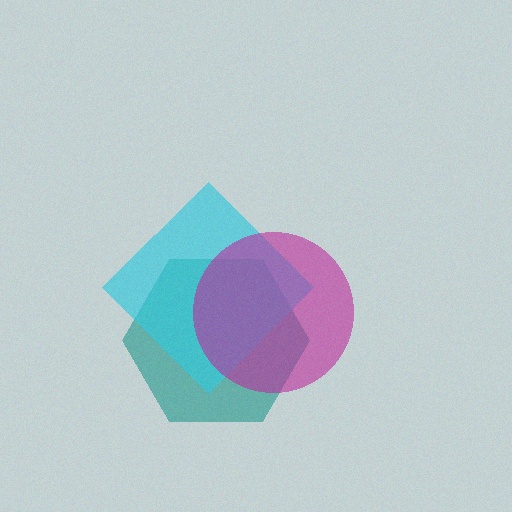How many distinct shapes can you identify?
There are 3 distinct shapes: a teal hexagon, a cyan diamond, a magenta circle.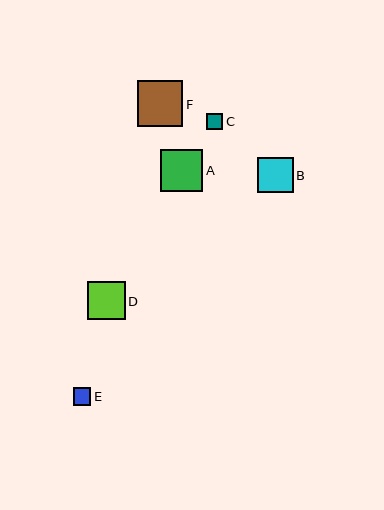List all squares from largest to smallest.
From largest to smallest: F, A, D, B, E, C.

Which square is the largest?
Square F is the largest with a size of approximately 46 pixels.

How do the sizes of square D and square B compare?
Square D and square B are approximately the same size.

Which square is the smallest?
Square C is the smallest with a size of approximately 16 pixels.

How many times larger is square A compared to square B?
Square A is approximately 1.2 times the size of square B.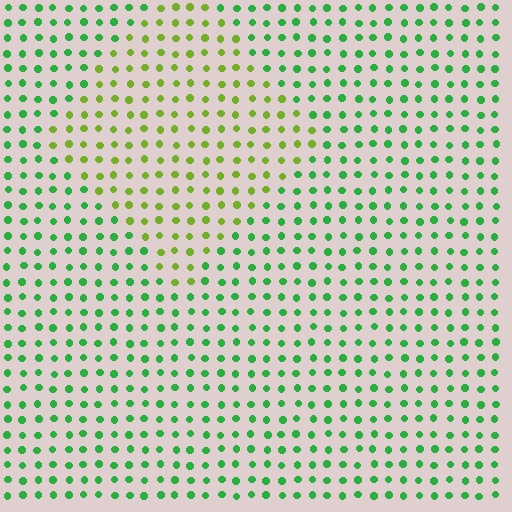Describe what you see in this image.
The image is filled with small green elements in a uniform arrangement. A diamond-shaped region is visible where the elements are tinted to a slightly different hue, forming a subtle color boundary.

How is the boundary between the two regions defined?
The boundary is defined purely by a slight shift in hue (about 43 degrees). Spacing, size, and orientation are identical on both sides.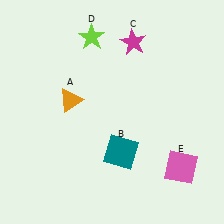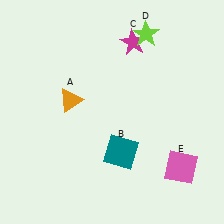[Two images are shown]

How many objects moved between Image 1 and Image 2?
1 object moved between the two images.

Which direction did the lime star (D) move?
The lime star (D) moved right.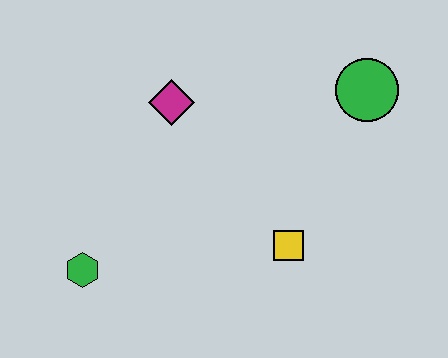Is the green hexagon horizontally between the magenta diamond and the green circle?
No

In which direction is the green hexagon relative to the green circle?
The green hexagon is to the left of the green circle.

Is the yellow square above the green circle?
No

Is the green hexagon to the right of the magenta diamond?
No